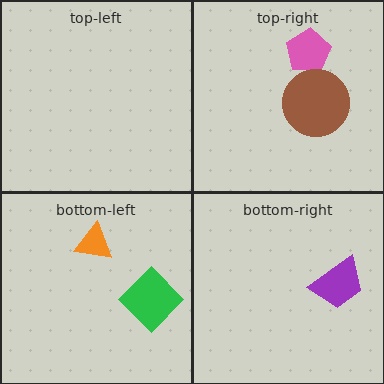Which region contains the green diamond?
The bottom-left region.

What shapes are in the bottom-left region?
The orange triangle, the green diamond.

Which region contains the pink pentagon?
The top-right region.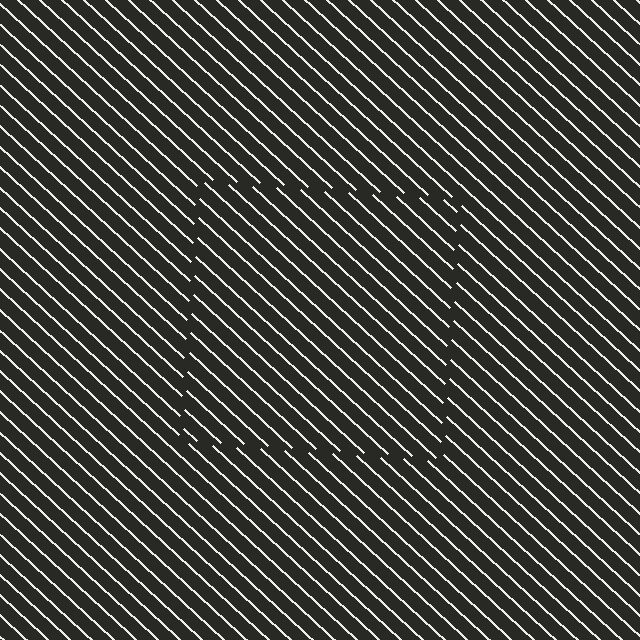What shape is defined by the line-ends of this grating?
An illusory square. The interior of the shape contains the same grating, shifted by half a period — the contour is defined by the phase discontinuity where line-ends from the inner and outer gratings abut.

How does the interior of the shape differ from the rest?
The interior of the shape contains the same grating, shifted by half a period — the contour is defined by the phase discontinuity where line-ends from the inner and outer gratings abut.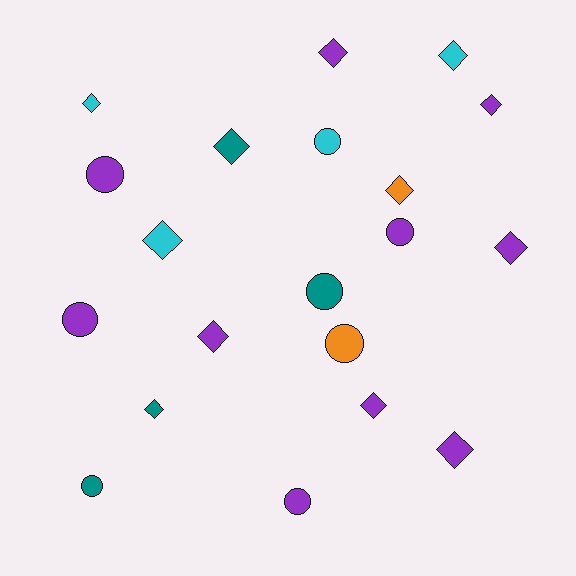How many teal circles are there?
There are 2 teal circles.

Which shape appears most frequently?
Diamond, with 12 objects.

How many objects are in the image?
There are 20 objects.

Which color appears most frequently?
Purple, with 10 objects.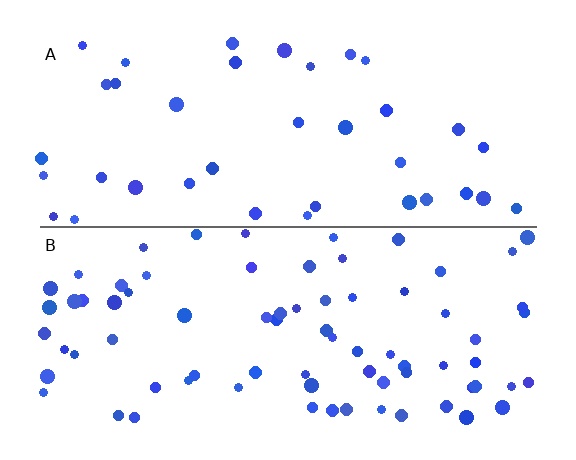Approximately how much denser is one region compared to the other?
Approximately 2.0× — region B over region A.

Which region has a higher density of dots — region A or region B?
B (the bottom).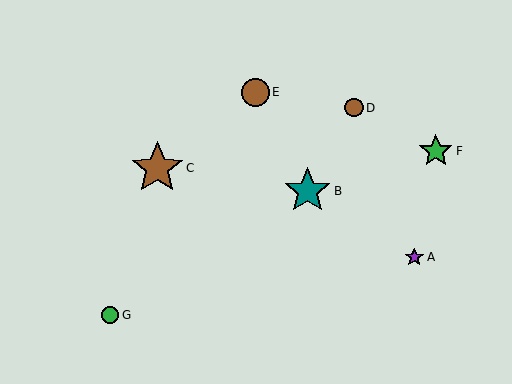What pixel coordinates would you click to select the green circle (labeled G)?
Click at (110, 315) to select the green circle G.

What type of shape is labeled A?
Shape A is a purple star.